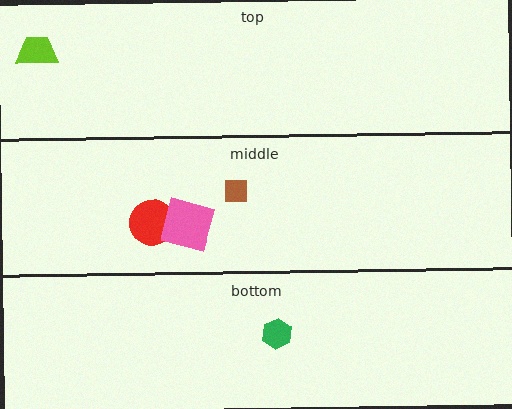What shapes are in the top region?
The lime trapezoid.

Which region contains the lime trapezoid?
The top region.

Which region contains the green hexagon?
The bottom region.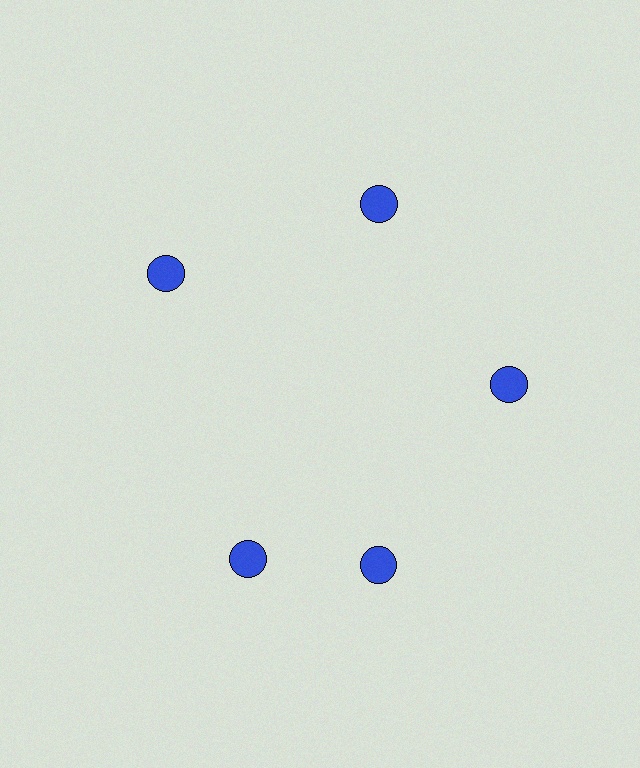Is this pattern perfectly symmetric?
No. The 5 blue circles are arranged in a ring, but one element near the 8 o'clock position is rotated out of alignment along the ring, breaking the 5-fold rotational symmetry.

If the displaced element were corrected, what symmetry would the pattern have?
It would have 5-fold rotational symmetry — the pattern would map onto itself every 72 degrees.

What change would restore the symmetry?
The symmetry would be restored by rotating it back into even spacing with its neighbors so that all 5 circles sit at equal angles and equal distance from the center.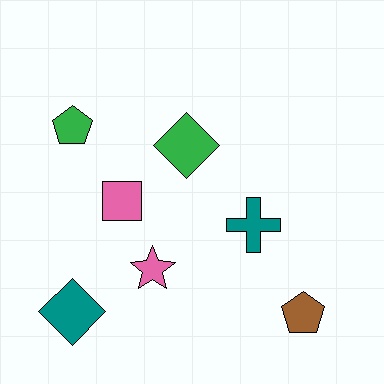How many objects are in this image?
There are 7 objects.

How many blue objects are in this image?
There are no blue objects.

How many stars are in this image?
There is 1 star.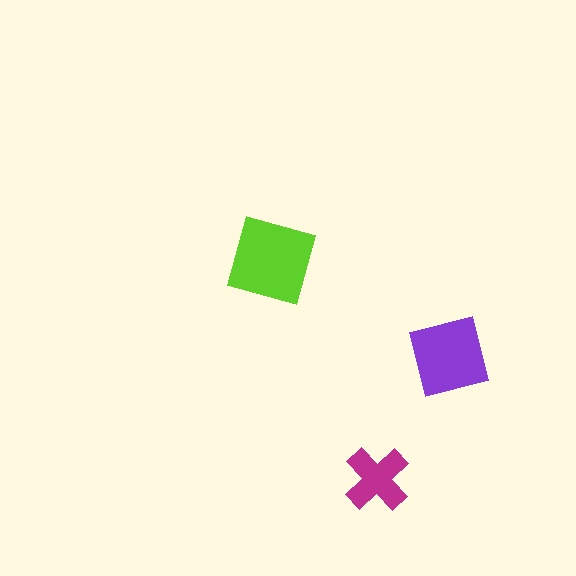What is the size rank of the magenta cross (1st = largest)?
3rd.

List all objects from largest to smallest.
The lime square, the purple square, the magenta cross.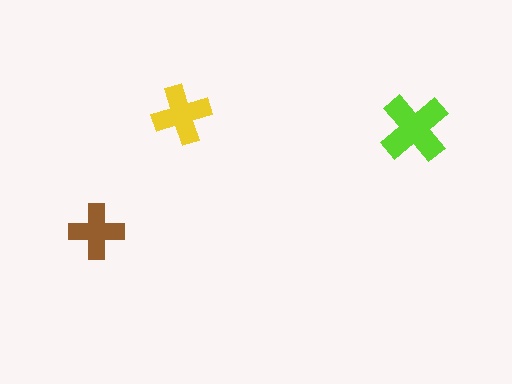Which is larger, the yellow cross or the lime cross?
The lime one.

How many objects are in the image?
There are 3 objects in the image.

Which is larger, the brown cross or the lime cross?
The lime one.